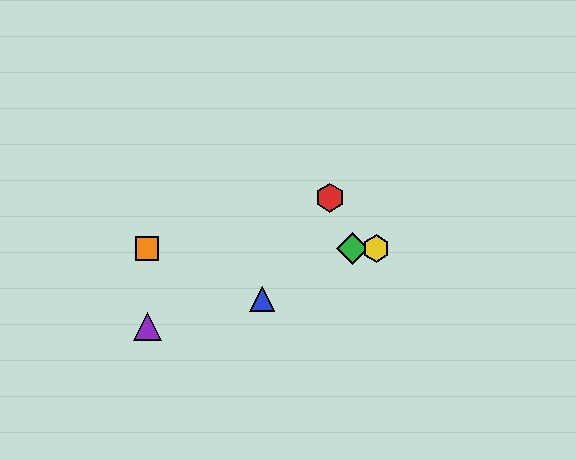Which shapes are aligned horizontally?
The green diamond, the yellow hexagon, the orange square are aligned horizontally.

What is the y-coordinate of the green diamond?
The green diamond is at y≈248.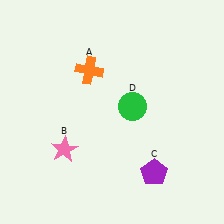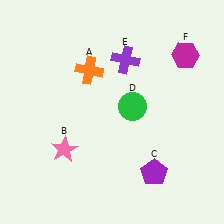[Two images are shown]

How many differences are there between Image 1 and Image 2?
There are 2 differences between the two images.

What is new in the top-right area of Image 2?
A magenta hexagon (F) was added in the top-right area of Image 2.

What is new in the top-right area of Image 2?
A purple cross (E) was added in the top-right area of Image 2.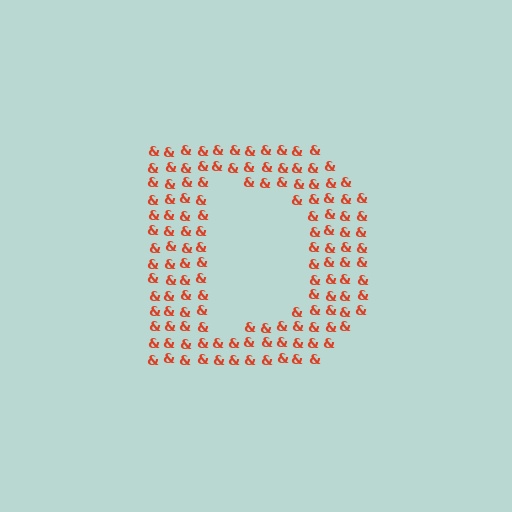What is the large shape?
The large shape is the letter D.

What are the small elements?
The small elements are ampersands.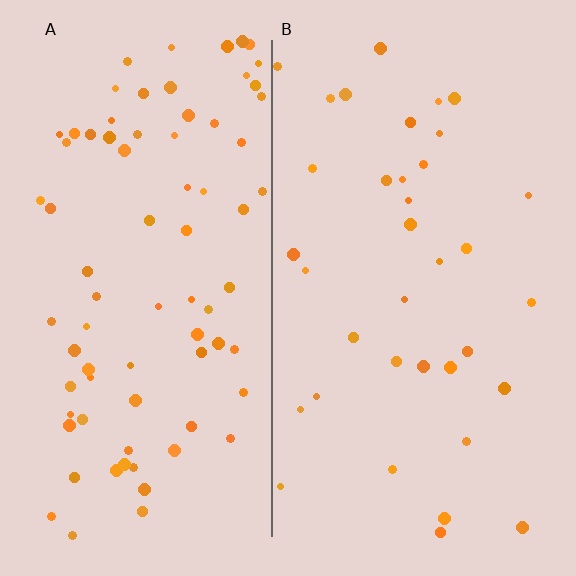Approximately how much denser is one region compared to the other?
Approximately 2.2× — region A over region B.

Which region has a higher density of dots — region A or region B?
A (the left).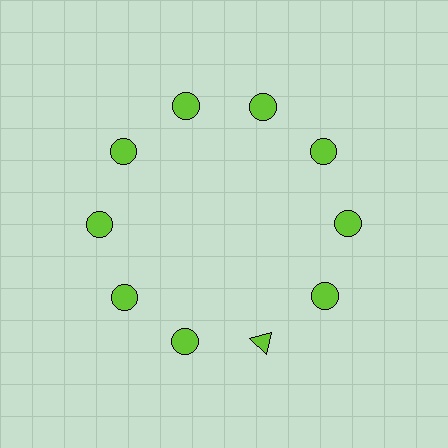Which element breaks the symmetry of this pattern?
The lime triangle at roughly the 5 o'clock position breaks the symmetry. All other shapes are lime circles.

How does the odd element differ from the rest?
It has a different shape: triangle instead of circle.